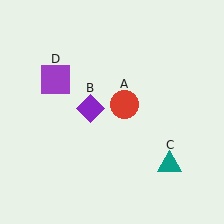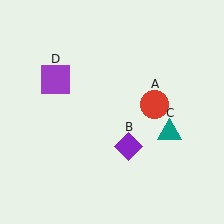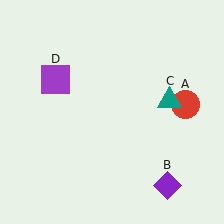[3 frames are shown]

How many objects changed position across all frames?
3 objects changed position: red circle (object A), purple diamond (object B), teal triangle (object C).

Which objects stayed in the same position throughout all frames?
Purple square (object D) remained stationary.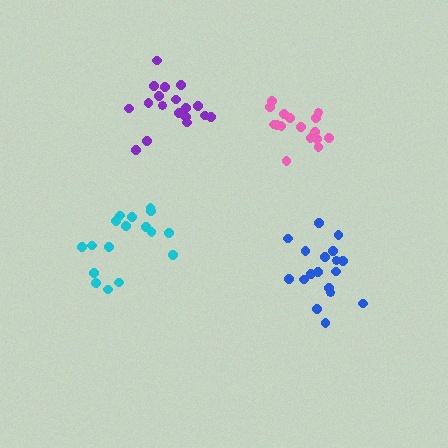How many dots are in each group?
Group 1: 18 dots, Group 2: 18 dots, Group 3: 16 dots, Group 4: 17 dots (69 total).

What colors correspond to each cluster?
The clusters are colored: purple, blue, pink, cyan.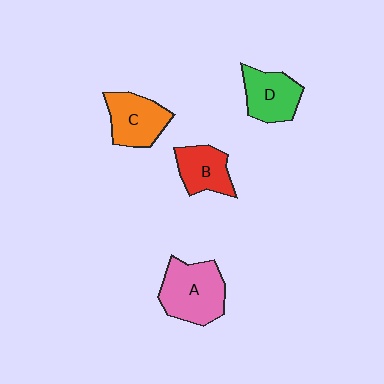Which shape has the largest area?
Shape A (pink).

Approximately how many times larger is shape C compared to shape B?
Approximately 1.2 times.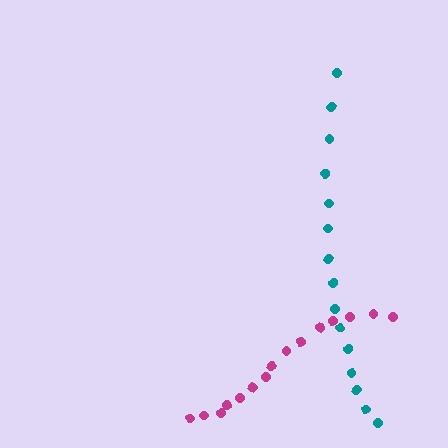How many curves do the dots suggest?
There are 2 distinct paths.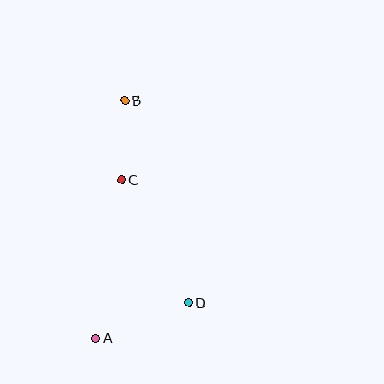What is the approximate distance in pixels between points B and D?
The distance between B and D is approximately 212 pixels.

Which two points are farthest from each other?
Points A and B are farthest from each other.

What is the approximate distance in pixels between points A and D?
The distance between A and D is approximately 99 pixels.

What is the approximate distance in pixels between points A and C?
The distance between A and C is approximately 161 pixels.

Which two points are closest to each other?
Points B and C are closest to each other.